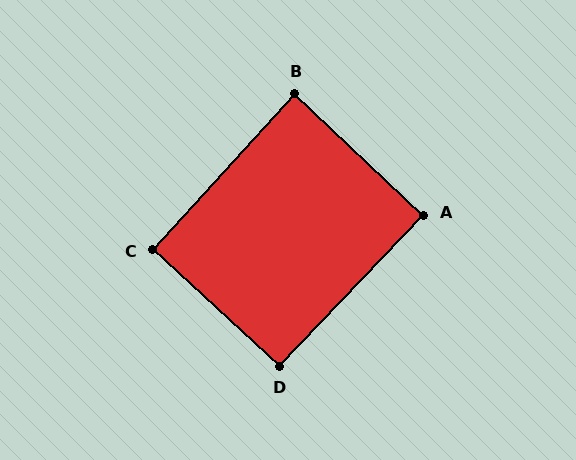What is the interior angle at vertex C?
Approximately 90 degrees (approximately right).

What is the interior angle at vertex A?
Approximately 90 degrees (approximately right).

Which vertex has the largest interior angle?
D, at approximately 91 degrees.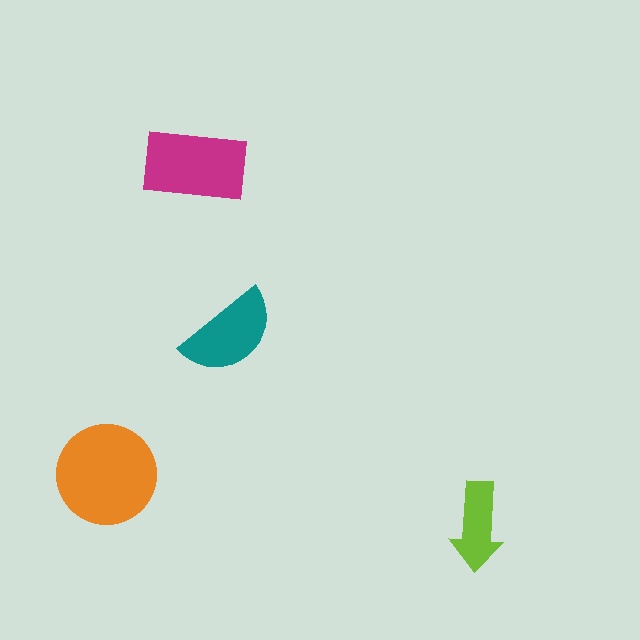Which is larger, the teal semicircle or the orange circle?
The orange circle.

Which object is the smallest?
The lime arrow.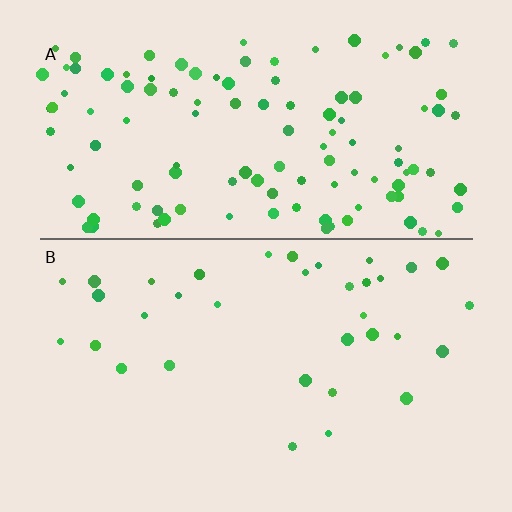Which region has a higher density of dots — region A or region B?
A (the top).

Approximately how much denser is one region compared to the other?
Approximately 3.4× — region A over region B.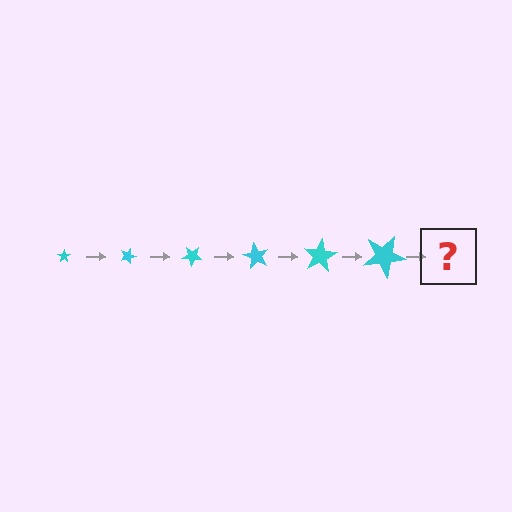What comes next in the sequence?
The next element should be a star, larger than the previous one and rotated 120 degrees from the start.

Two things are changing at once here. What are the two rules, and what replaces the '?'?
The two rules are that the star grows larger each step and it rotates 20 degrees each step. The '?' should be a star, larger than the previous one and rotated 120 degrees from the start.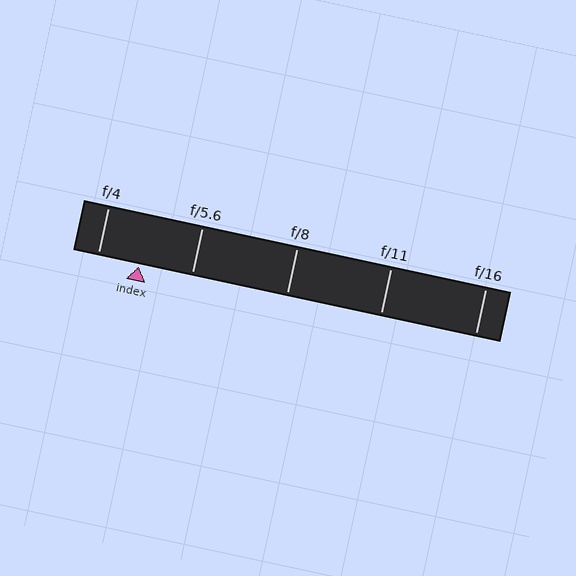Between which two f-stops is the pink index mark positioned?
The index mark is between f/4 and f/5.6.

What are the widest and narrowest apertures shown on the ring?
The widest aperture shown is f/4 and the narrowest is f/16.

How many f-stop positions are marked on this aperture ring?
There are 5 f-stop positions marked.